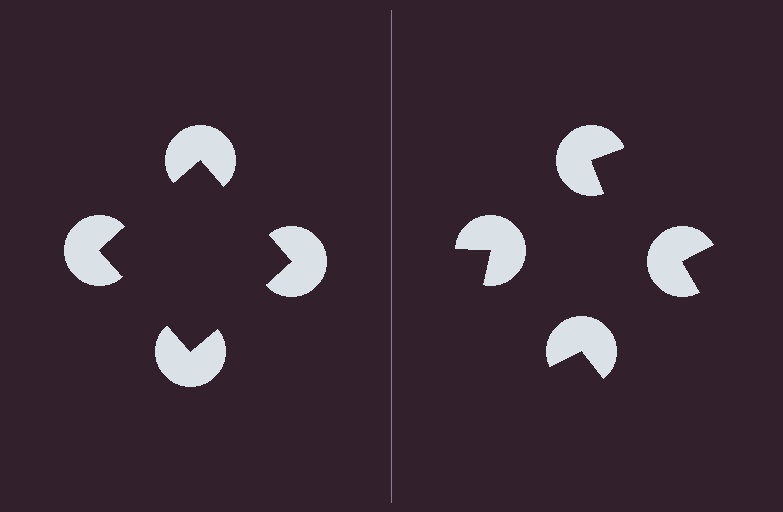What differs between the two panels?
The pac-man discs are positioned identically on both sides; only the wedge orientations differ. On the left they align to a square; on the right they are misaligned.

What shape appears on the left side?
An illusory square.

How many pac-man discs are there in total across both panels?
8 — 4 on each side.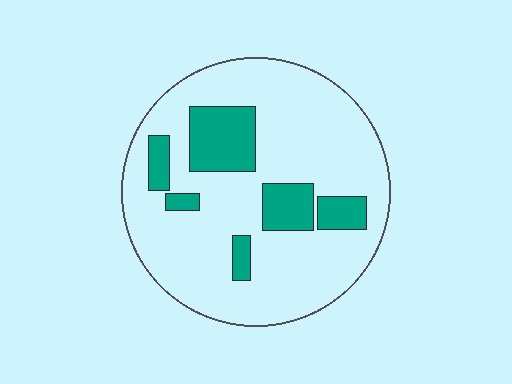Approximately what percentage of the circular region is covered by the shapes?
Approximately 20%.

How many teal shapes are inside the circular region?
6.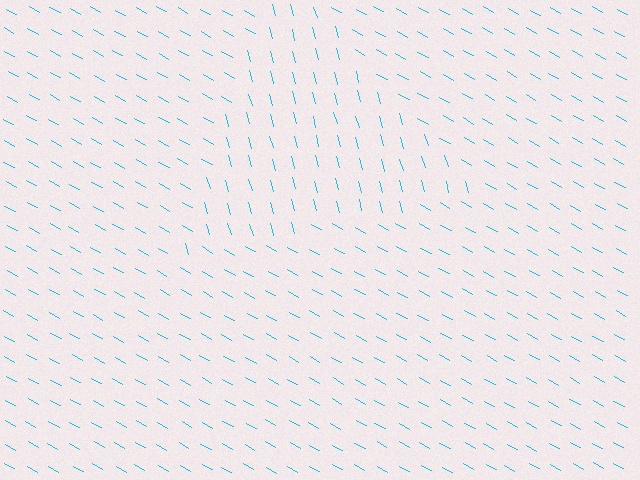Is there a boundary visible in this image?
Yes, there is a texture boundary formed by a change in line orientation.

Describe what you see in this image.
The image is filled with small cyan line segments. A triangle region in the image has lines oriented differently from the surrounding lines, creating a visible texture boundary.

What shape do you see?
I see a triangle.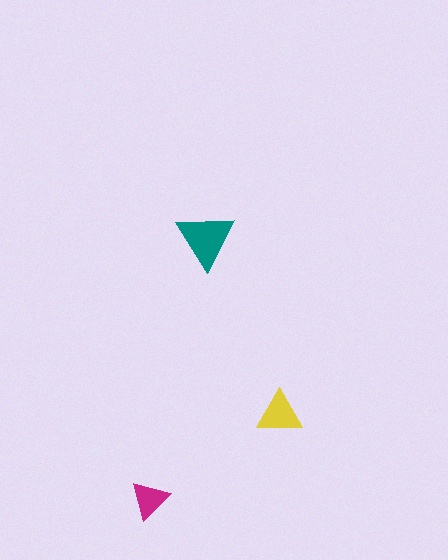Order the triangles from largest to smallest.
the teal one, the yellow one, the magenta one.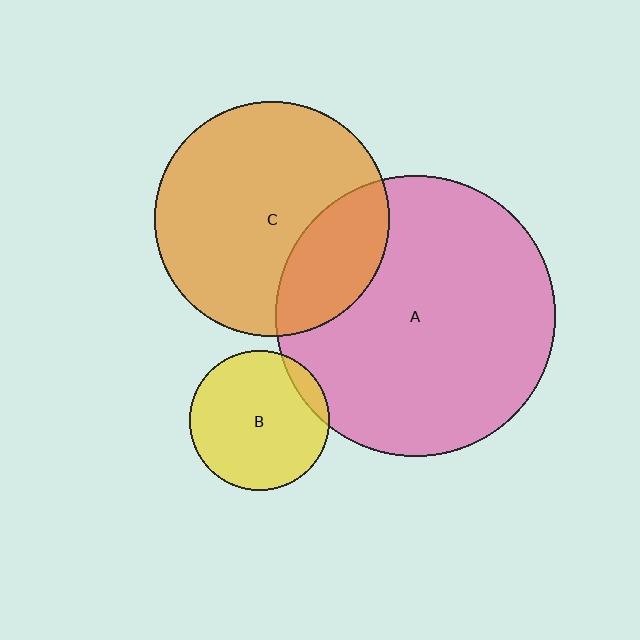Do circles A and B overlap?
Yes.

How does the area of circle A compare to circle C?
Approximately 1.4 times.